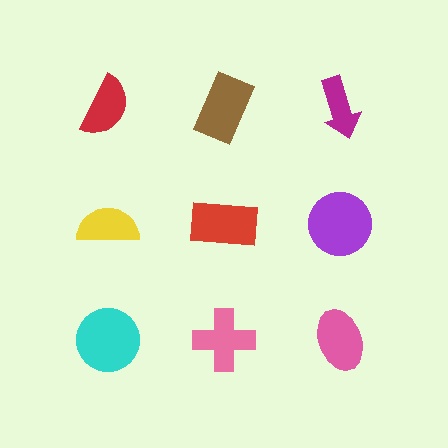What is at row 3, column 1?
A cyan circle.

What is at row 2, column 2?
A red rectangle.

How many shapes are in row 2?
3 shapes.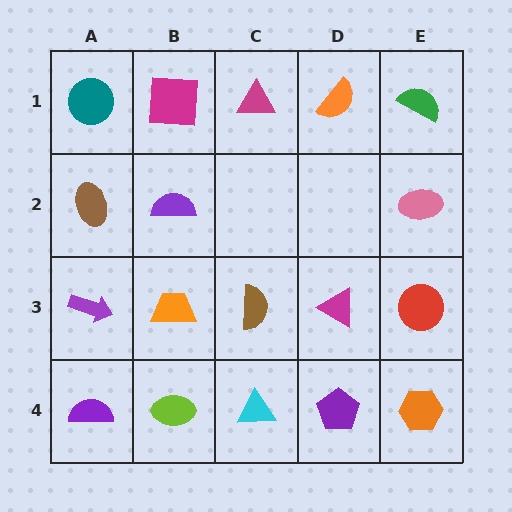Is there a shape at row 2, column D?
No, that cell is empty.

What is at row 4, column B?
A lime ellipse.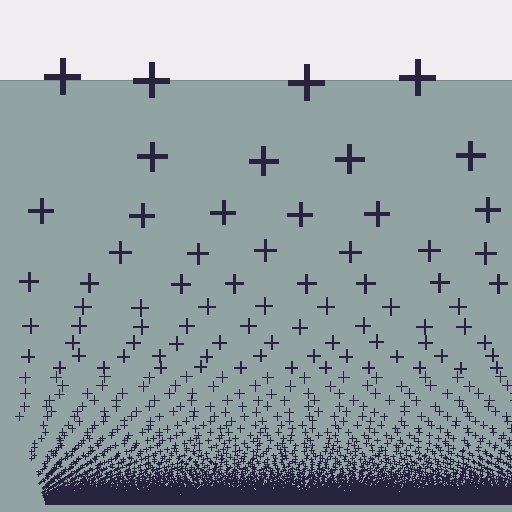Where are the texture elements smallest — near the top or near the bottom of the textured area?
Near the bottom.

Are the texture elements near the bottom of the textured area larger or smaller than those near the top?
Smaller. The gradient is inverted — elements near the bottom are smaller and denser.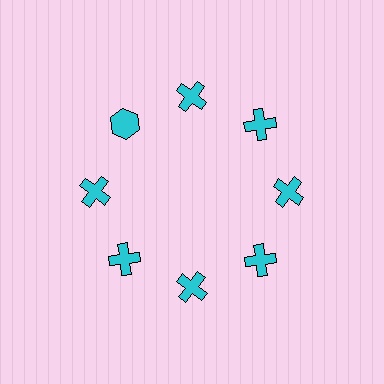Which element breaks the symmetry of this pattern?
The cyan hexagon at roughly the 10 o'clock position breaks the symmetry. All other shapes are cyan crosses.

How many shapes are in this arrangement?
There are 8 shapes arranged in a ring pattern.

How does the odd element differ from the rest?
It has a different shape: hexagon instead of cross.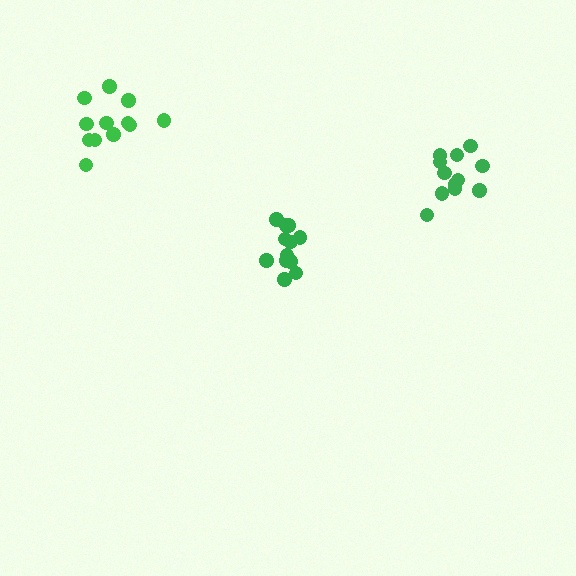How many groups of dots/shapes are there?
There are 3 groups.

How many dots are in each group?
Group 1: 12 dots, Group 2: 12 dots, Group 3: 12 dots (36 total).